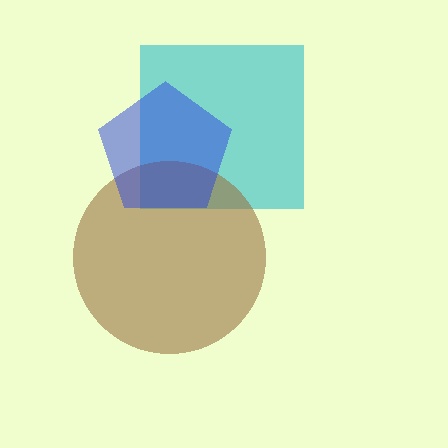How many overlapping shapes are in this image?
There are 3 overlapping shapes in the image.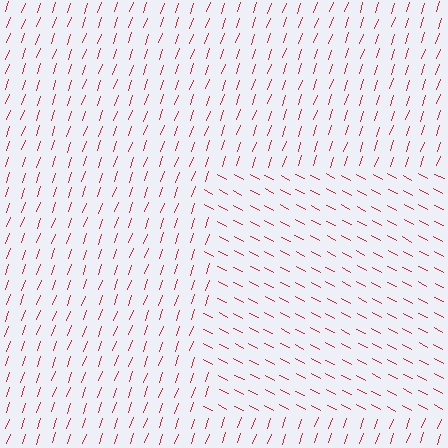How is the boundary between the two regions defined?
The boundary is defined purely by a change in line orientation (approximately 82 degrees difference). All lines are the same color and thickness.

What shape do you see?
I see a rectangle.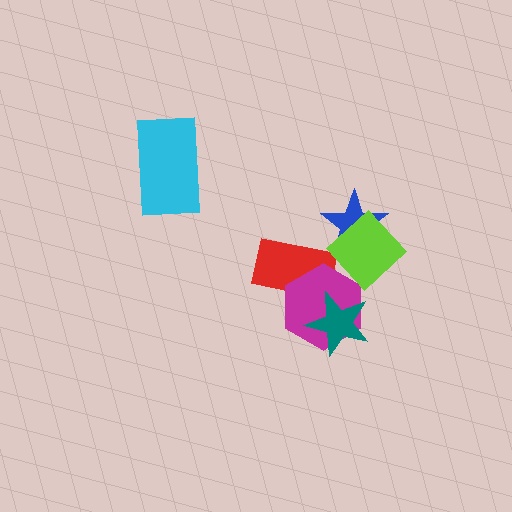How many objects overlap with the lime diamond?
2 objects overlap with the lime diamond.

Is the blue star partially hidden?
Yes, it is partially covered by another shape.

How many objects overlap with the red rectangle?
1 object overlaps with the red rectangle.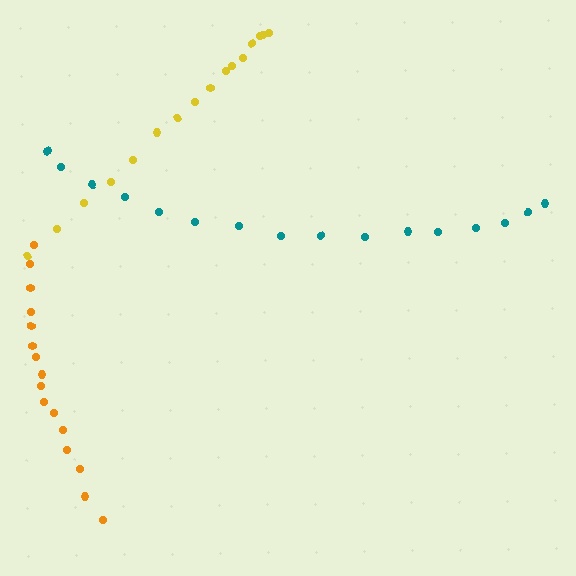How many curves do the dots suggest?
There are 3 distinct paths.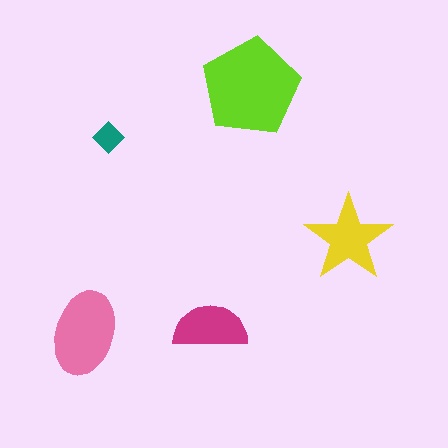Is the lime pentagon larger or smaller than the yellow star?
Larger.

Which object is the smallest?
The teal diamond.